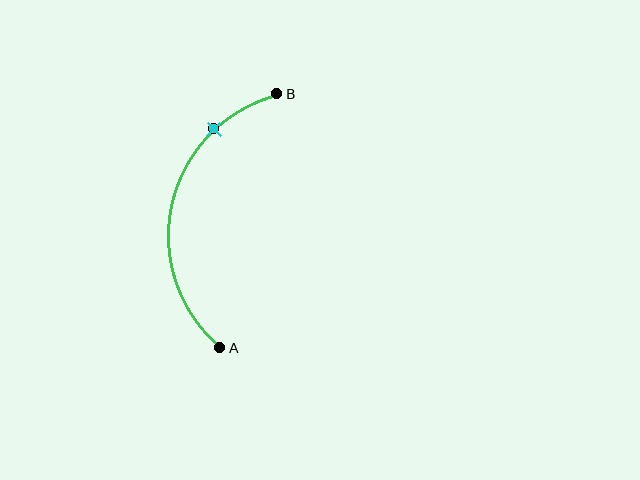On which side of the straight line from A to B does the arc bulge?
The arc bulges to the left of the straight line connecting A and B.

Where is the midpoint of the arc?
The arc midpoint is the point on the curve farthest from the straight line joining A and B. It sits to the left of that line.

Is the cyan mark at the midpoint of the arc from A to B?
No. The cyan mark lies on the arc but is closer to endpoint B. The arc midpoint would be at the point on the curve equidistant along the arc from both A and B.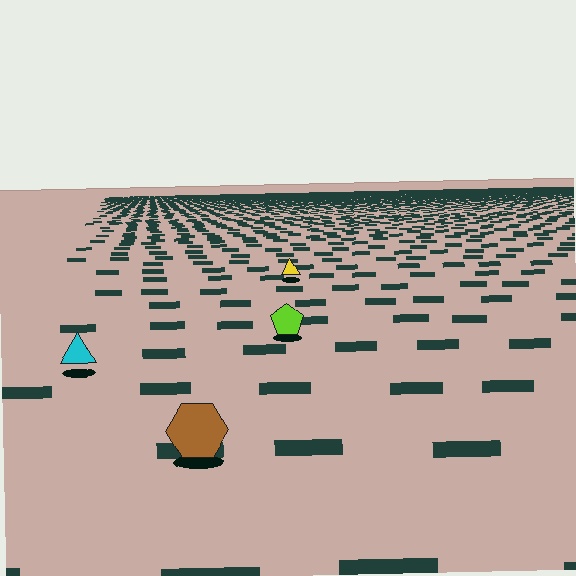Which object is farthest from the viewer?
The yellow triangle is farthest from the viewer. It appears smaller and the ground texture around it is denser.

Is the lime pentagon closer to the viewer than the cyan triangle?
No. The cyan triangle is closer — you can tell from the texture gradient: the ground texture is coarser near it.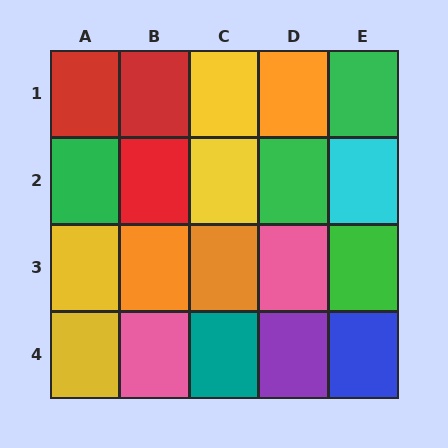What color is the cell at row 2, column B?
Red.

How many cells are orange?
3 cells are orange.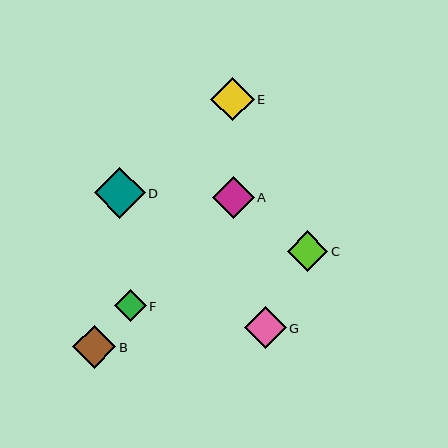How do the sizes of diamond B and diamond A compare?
Diamond B and diamond A are approximately the same size.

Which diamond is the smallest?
Diamond F is the smallest with a size of approximately 32 pixels.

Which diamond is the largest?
Diamond D is the largest with a size of approximately 51 pixels.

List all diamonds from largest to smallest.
From largest to smallest: D, E, B, A, G, C, F.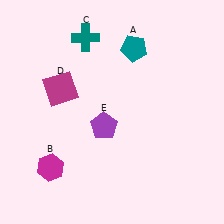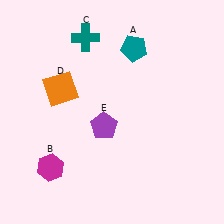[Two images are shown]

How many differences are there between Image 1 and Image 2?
There is 1 difference between the two images.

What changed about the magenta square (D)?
In Image 1, D is magenta. In Image 2, it changed to orange.